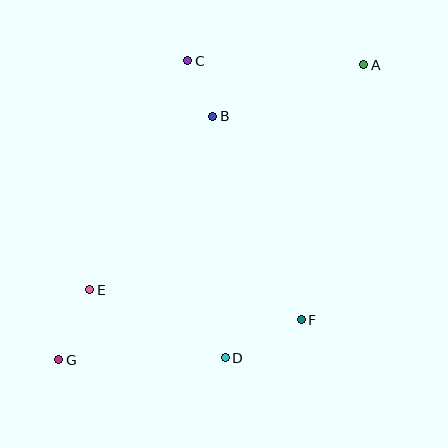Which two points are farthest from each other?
Points A and G are farthest from each other.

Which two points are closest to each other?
Points B and C are closest to each other.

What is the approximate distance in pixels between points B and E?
The distance between B and E is approximately 213 pixels.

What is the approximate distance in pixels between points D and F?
The distance between D and F is approximately 85 pixels.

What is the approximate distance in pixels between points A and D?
The distance between A and D is approximately 324 pixels.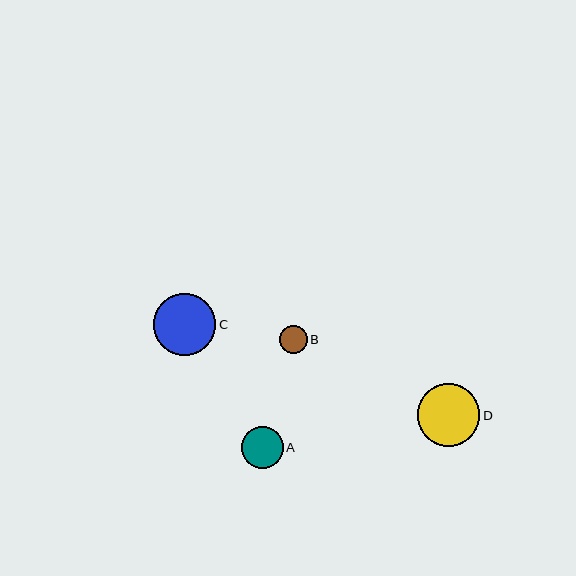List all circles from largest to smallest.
From largest to smallest: D, C, A, B.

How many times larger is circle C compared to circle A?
Circle C is approximately 1.5 times the size of circle A.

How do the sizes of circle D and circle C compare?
Circle D and circle C are approximately the same size.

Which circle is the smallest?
Circle B is the smallest with a size of approximately 28 pixels.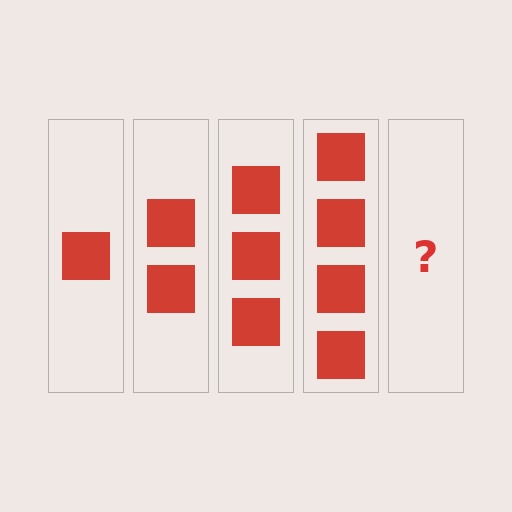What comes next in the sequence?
The next element should be 5 squares.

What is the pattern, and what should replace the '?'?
The pattern is that each step adds one more square. The '?' should be 5 squares.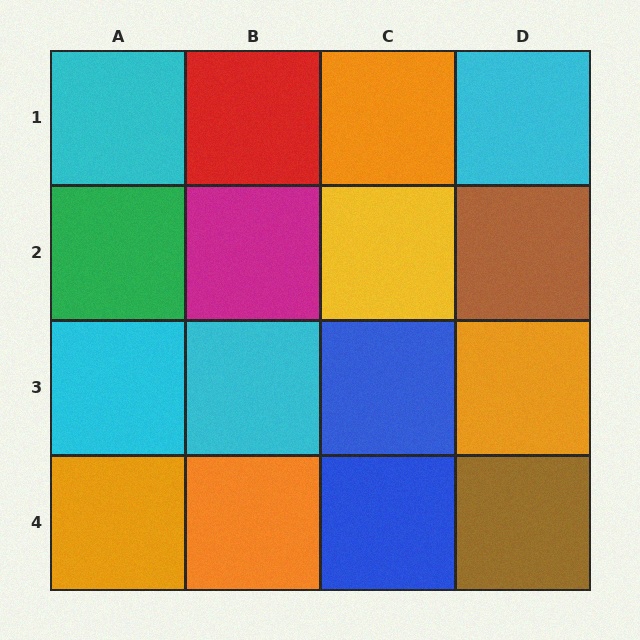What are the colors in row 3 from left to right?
Cyan, cyan, blue, orange.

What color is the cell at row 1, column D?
Cyan.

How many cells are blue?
2 cells are blue.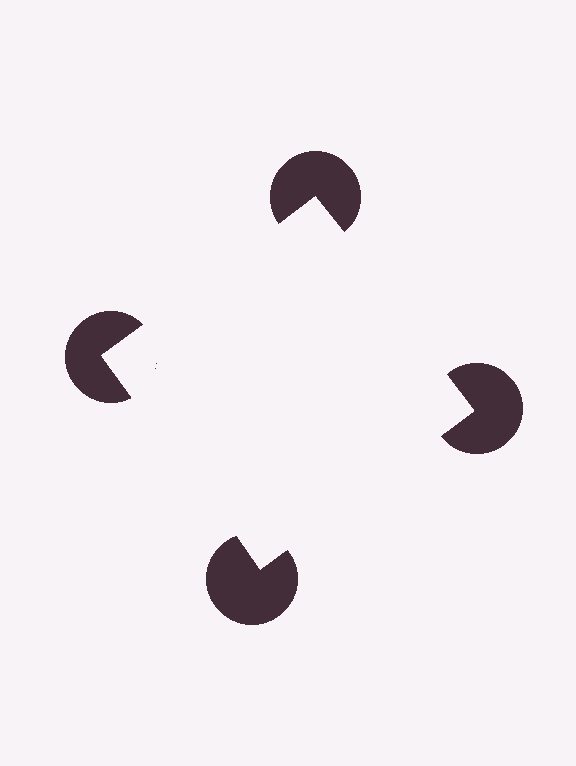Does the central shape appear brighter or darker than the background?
It typically appears slightly brighter than the background, even though no actual brightness change is drawn.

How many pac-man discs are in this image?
There are 4 — one at each vertex of the illusory square.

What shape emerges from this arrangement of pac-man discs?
An illusory square — its edges are inferred from the aligned wedge cuts in the pac-man discs, not physically drawn.